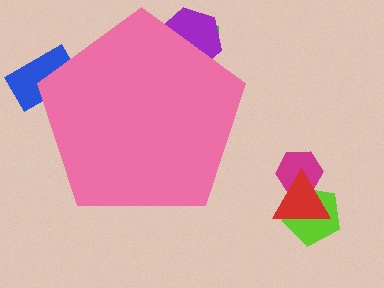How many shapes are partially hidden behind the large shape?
3 shapes are partially hidden.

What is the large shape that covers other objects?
A pink pentagon.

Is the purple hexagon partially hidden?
Yes, the purple hexagon is partially hidden behind the pink pentagon.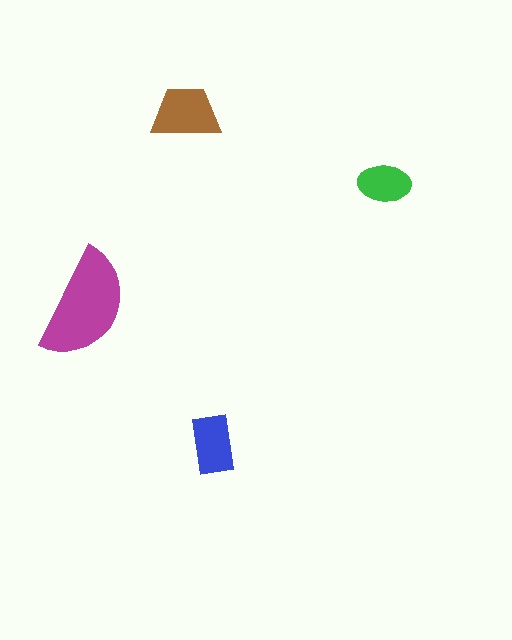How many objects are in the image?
There are 4 objects in the image.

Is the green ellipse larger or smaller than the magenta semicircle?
Smaller.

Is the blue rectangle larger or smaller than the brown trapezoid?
Smaller.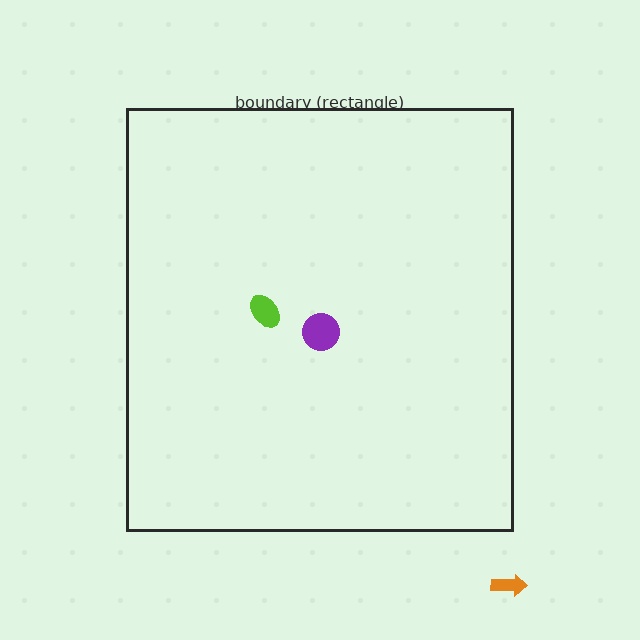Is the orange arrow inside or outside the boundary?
Outside.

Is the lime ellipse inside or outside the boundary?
Inside.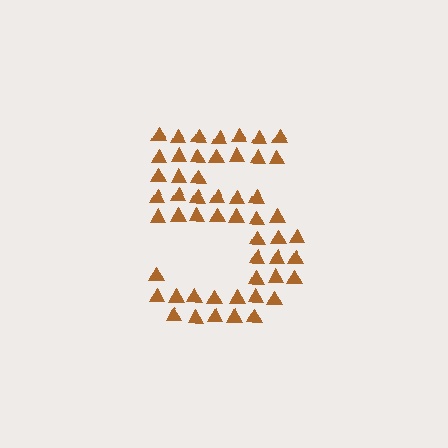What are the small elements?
The small elements are triangles.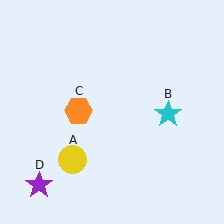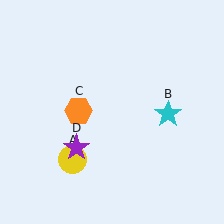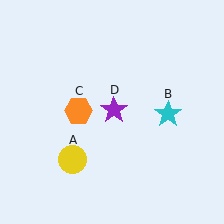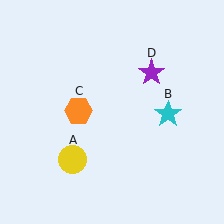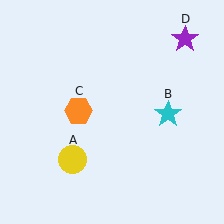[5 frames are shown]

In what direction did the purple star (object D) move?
The purple star (object D) moved up and to the right.